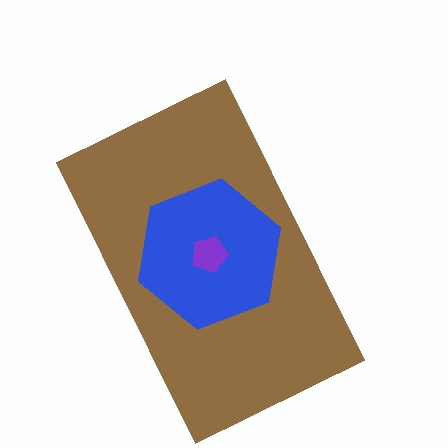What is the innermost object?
The purple pentagon.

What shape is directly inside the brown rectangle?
The blue hexagon.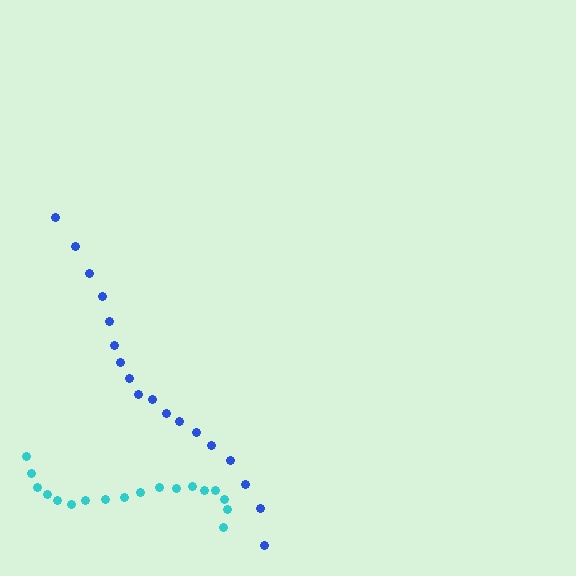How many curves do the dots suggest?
There are 2 distinct paths.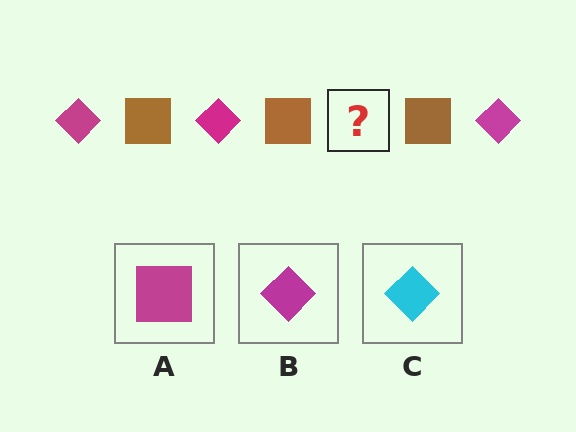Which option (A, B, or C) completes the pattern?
B.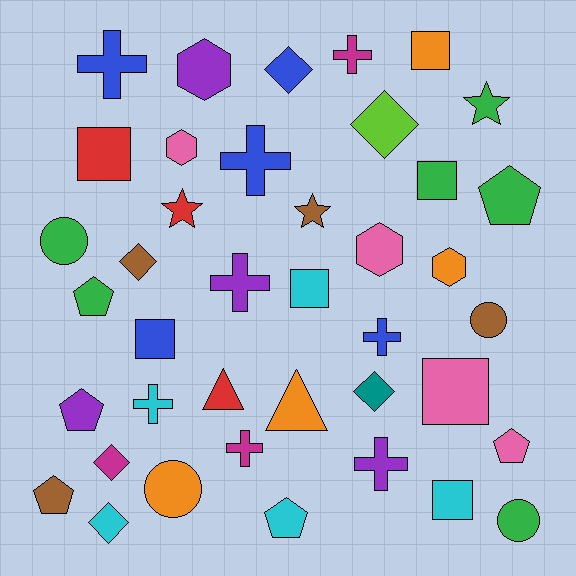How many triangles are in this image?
There are 2 triangles.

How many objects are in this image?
There are 40 objects.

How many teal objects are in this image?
There is 1 teal object.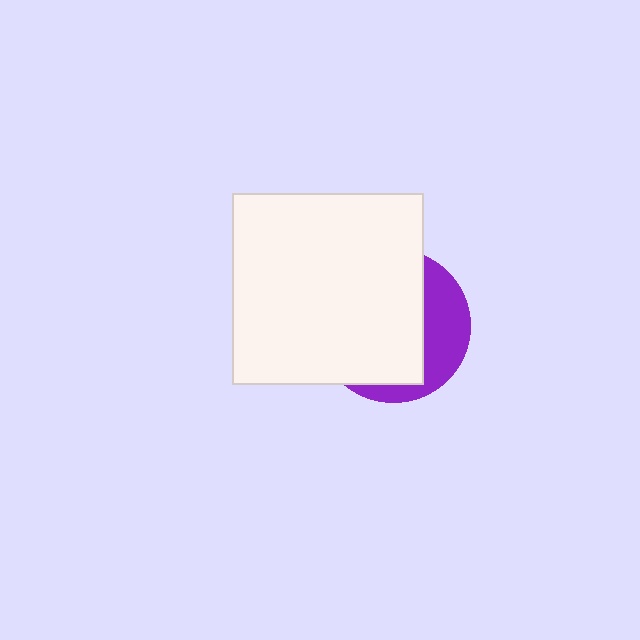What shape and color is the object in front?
The object in front is a white square.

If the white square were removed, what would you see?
You would see the complete purple circle.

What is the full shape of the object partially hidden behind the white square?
The partially hidden object is a purple circle.